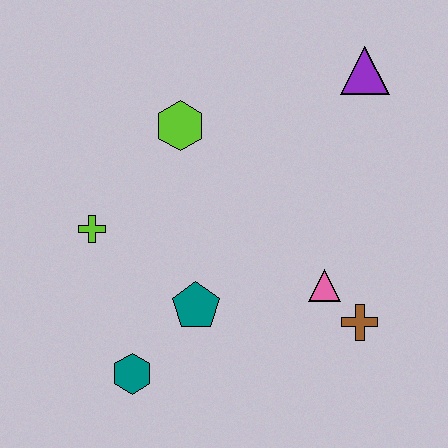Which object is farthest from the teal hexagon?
The purple triangle is farthest from the teal hexagon.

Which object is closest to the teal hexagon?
The teal pentagon is closest to the teal hexagon.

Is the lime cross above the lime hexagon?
No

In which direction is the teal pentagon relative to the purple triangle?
The teal pentagon is below the purple triangle.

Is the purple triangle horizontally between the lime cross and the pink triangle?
No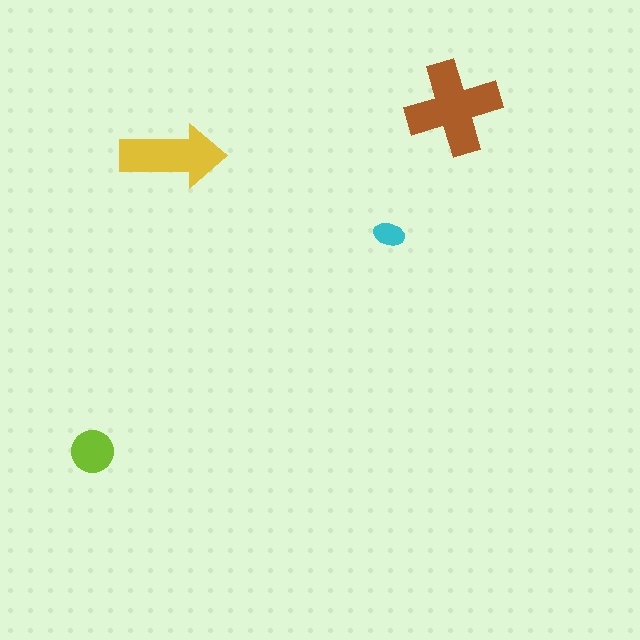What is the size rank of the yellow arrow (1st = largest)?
2nd.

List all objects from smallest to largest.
The cyan ellipse, the lime circle, the yellow arrow, the brown cross.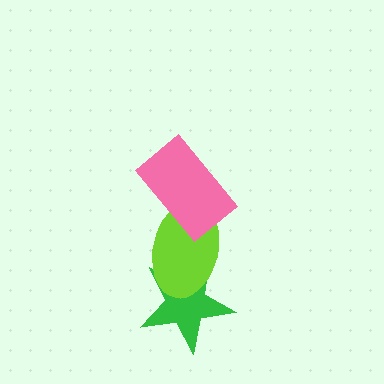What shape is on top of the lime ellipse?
The pink rectangle is on top of the lime ellipse.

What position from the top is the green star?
The green star is 3rd from the top.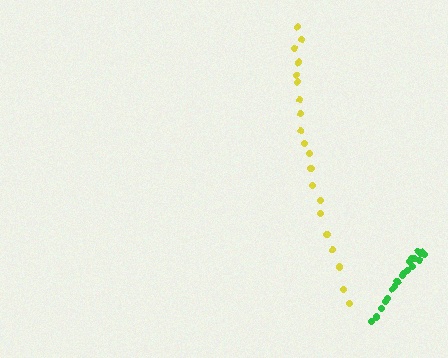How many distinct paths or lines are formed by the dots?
There are 2 distinct paths.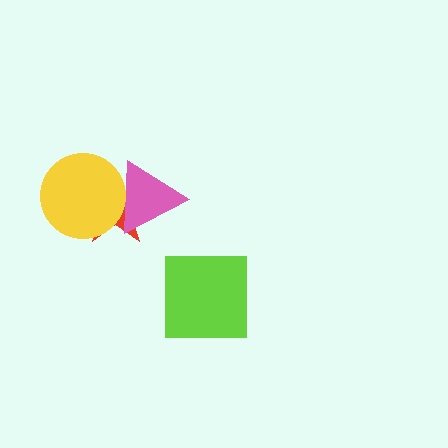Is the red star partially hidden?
Yes, it is partially covered by another shape.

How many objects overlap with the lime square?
0 objects overlap with the lime square.